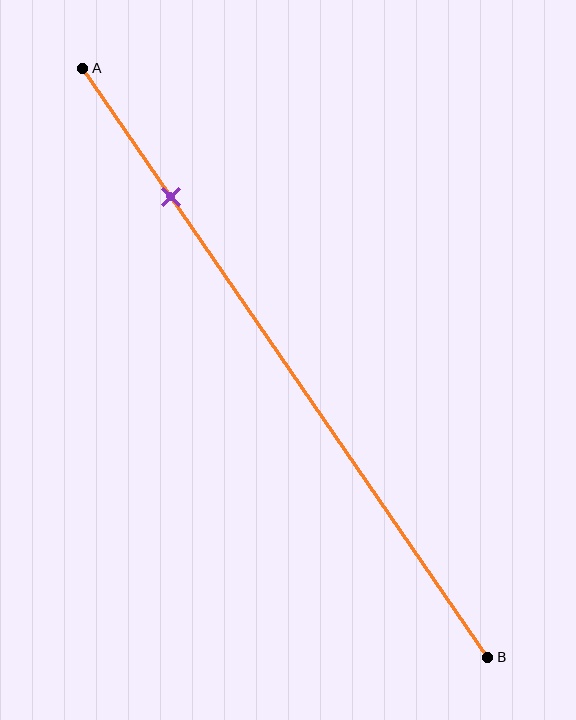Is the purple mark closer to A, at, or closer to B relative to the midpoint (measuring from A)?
The purple mark is closer to point A than the midpoint of segment AB.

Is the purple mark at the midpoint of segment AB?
No, the mark is at about 20% from A, not at the 50% midpoint.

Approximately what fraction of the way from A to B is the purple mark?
The purple mark is approximately 20% of the way from A to B.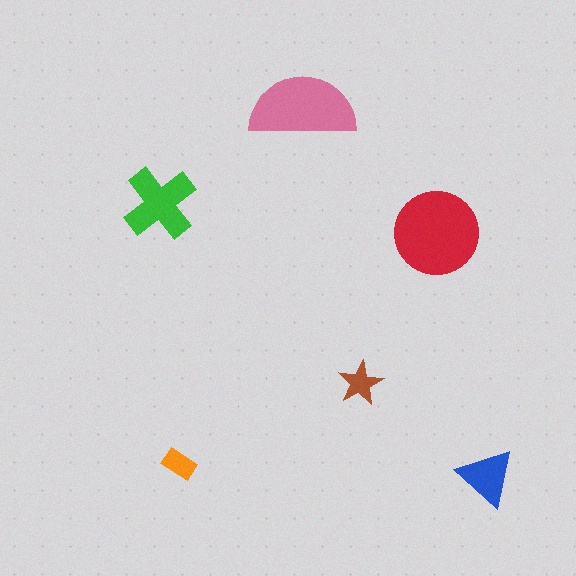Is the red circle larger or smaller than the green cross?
Larger.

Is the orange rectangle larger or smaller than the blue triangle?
Smaller.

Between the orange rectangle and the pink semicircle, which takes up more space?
The pink semicircle.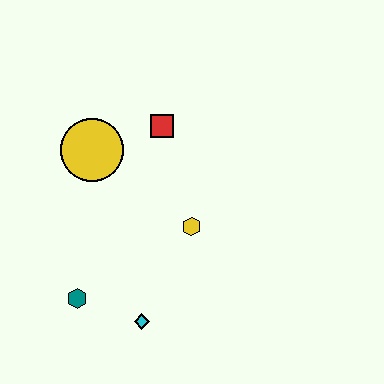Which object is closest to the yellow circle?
The red square is closest to the yellow circle.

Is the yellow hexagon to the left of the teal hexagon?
No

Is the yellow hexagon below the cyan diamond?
No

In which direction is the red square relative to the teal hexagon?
The red square is above the teal hexagon.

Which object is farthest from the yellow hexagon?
The teal hexagon is farthest from the yellow hexagon.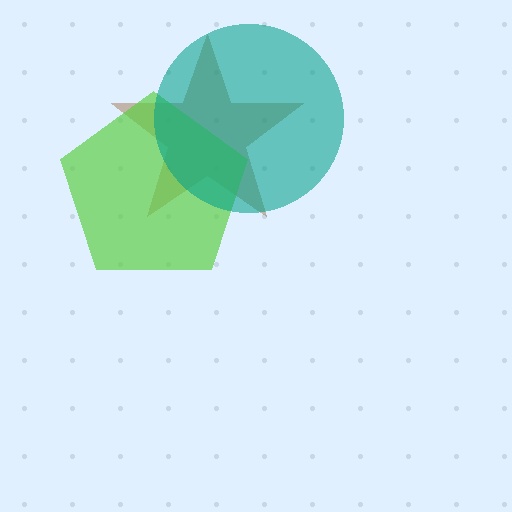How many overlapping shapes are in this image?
There are 3 overlapping shapes in the image.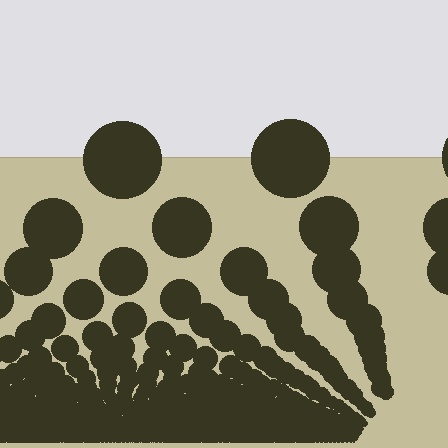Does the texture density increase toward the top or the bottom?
Density increases toward the bottom.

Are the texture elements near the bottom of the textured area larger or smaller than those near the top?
Smaller. The gradient is inverted — elements near the bottom are smaller and denser.